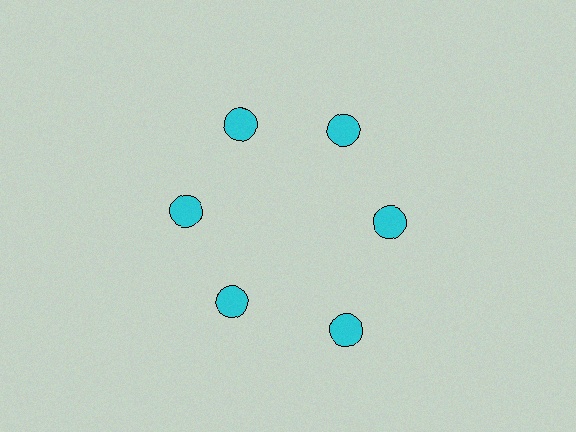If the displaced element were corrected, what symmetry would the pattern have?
It would have 6-fold rotational symmetry — the pattern would map onto itself every 60 degrees.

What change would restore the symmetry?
The symmetry would be restored by moving it inward, back onto the ring so that all 6 circles sit at equal angles and equal distance from the center.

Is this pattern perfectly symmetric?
No. The 6 cyan circles are arranged in a ring, but one element near the 5 o'clock position is pushed outward from the center, breaking the 6-fold rotational symmetry.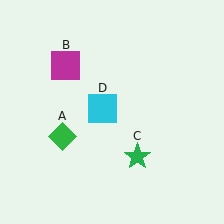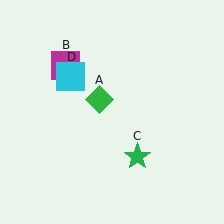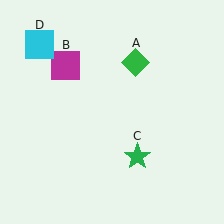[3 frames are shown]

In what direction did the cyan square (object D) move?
The cyan square (object D) moved up and to the left.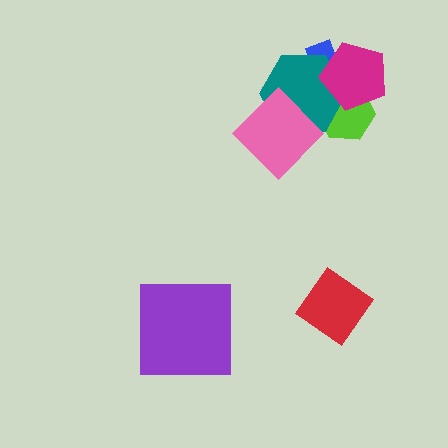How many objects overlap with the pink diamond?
2 objects overlap with the pink diamond.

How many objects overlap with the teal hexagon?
4 objects overlap with the teal hexagon.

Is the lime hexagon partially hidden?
Yes, it is partially covered by another shape.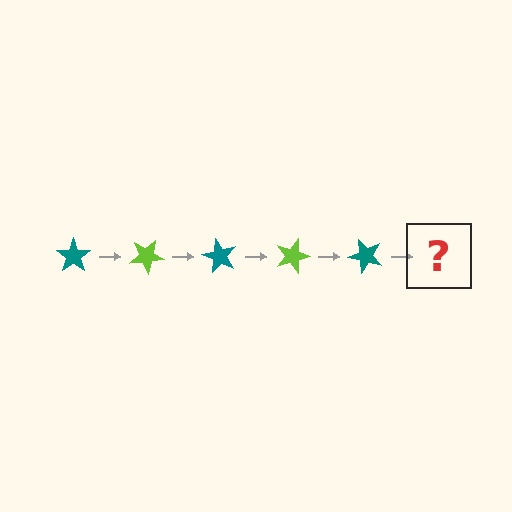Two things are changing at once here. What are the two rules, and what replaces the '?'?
The two rules are that it rotates 30 degrees each step and the color cycles through teal and lime. The '?' should be a lime star, rotated 150 degrees from the start.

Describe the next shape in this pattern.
It should be a lime star, rotated 150 degrees from the start.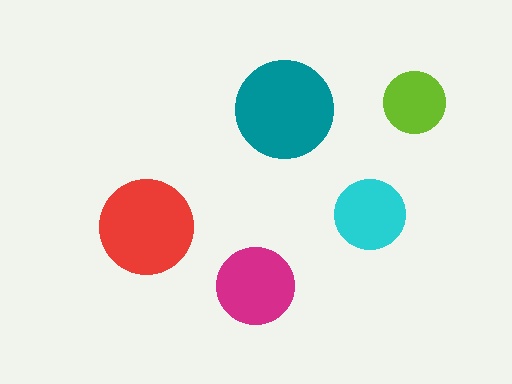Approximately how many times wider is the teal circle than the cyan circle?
About 1.5 times wider.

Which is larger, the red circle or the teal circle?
The teal one.